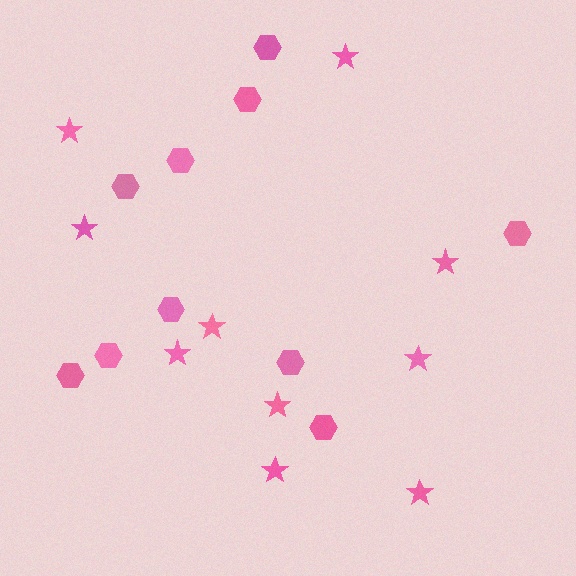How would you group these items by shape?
There are 2 groups: one group of hexagons (10) and one group of stars (10).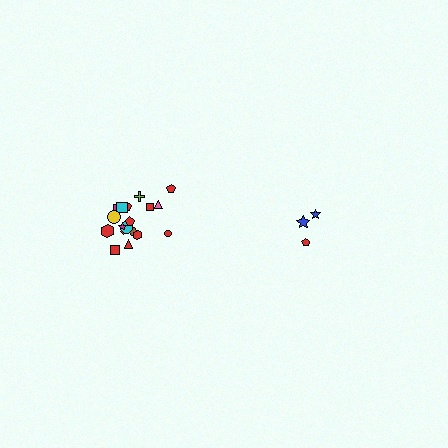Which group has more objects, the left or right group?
The left group.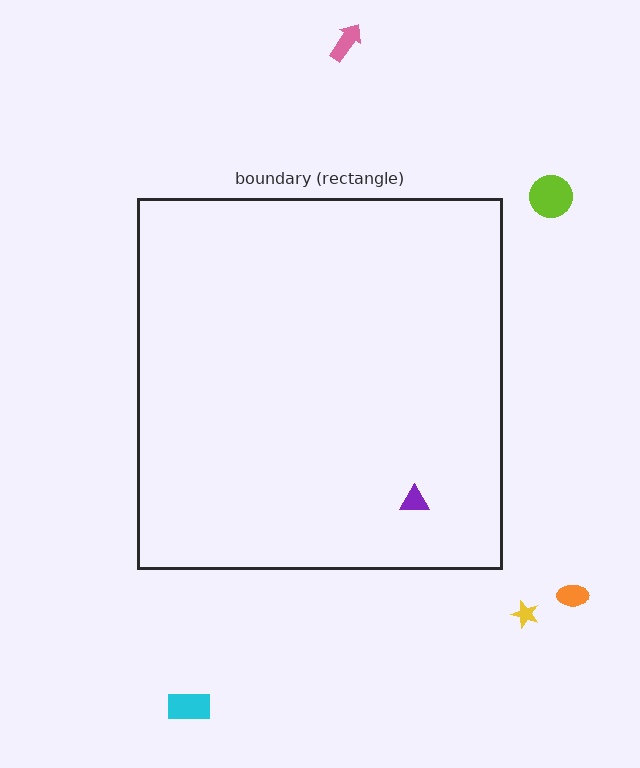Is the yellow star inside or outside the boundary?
Outside.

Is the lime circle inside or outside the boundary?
Outside.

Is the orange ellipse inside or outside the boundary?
Outside.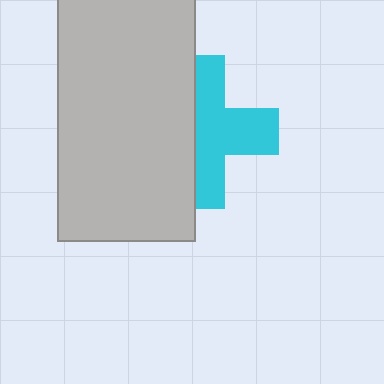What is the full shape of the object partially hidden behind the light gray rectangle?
The partially hidden object is a cyan cross.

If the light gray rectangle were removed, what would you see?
You would see the complete cyan cross.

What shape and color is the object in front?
The object in front is a light gray rectangle.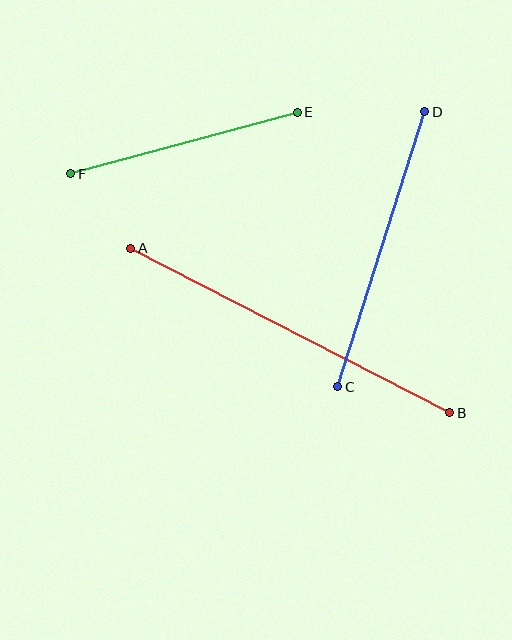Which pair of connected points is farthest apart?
Points A and B are farthest apart.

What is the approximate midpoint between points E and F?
The midpoint is at approximately (184, 143) pixels.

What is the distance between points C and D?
The distance is approximately 288 pixels.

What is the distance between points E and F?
The distance is approximately 234 pixels.